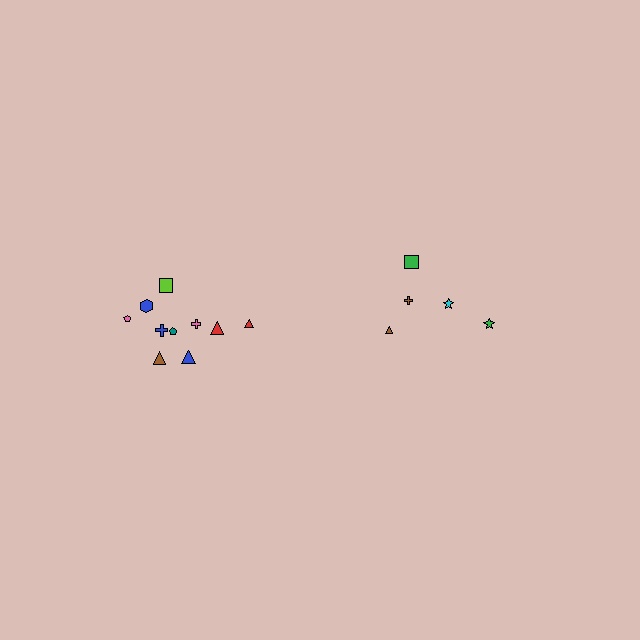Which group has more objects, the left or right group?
The left group.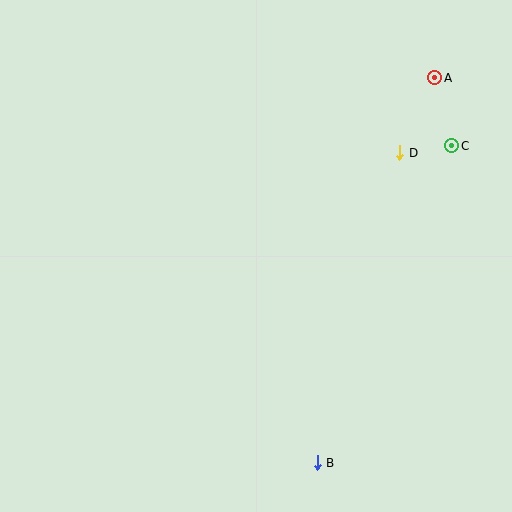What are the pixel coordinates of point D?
Point D is at (400, 153).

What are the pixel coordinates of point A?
Point A is at (435, 78).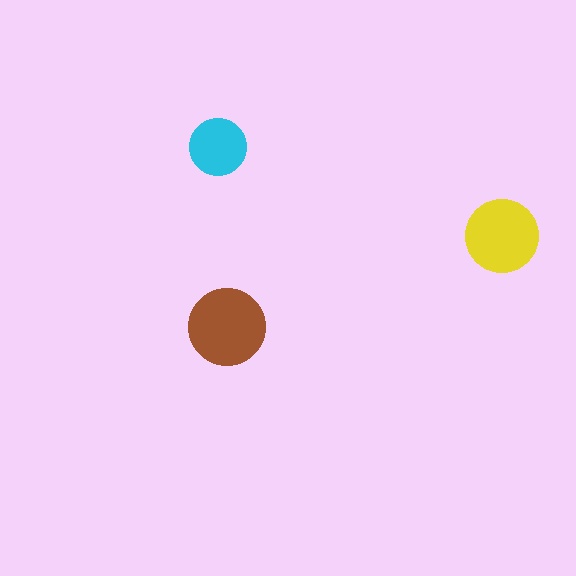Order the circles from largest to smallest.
the brown one, the yellow one, the cyan one.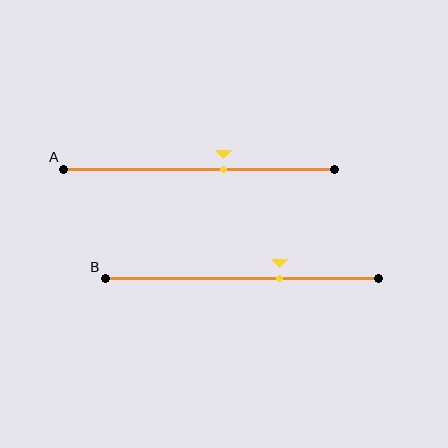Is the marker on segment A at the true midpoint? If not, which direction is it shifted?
No, the marker on segment A is shifted to the right by about 9% of the segment length.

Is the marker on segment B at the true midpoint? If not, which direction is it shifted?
No, the marker on segment B is shifted to the right by about 14% of the segment length.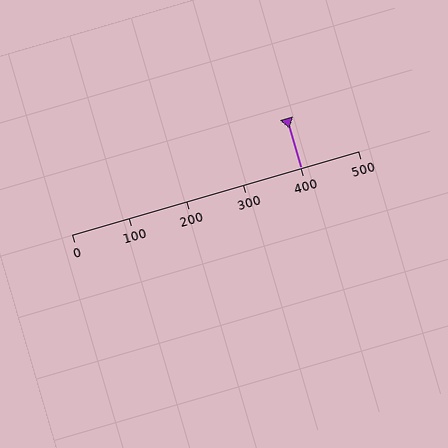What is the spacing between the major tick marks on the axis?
The major ticks are spaced 100 apart.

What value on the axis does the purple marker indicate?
The marker indicates approximately 400.